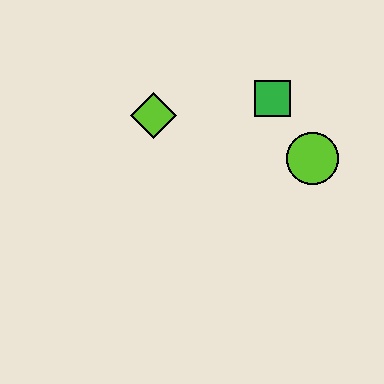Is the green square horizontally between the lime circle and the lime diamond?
Yes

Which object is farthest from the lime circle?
The lime diamond is farthest from the lime circle.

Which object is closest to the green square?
The lime circle is closest to the green square.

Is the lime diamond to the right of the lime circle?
No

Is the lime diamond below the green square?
Yes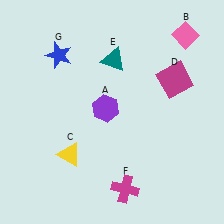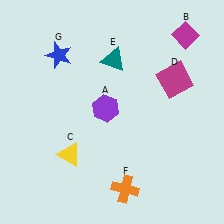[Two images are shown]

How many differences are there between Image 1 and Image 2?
There are 2 differences between the two images.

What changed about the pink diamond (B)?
In Image 1, B is pink. In Image 2, it changed to magenta.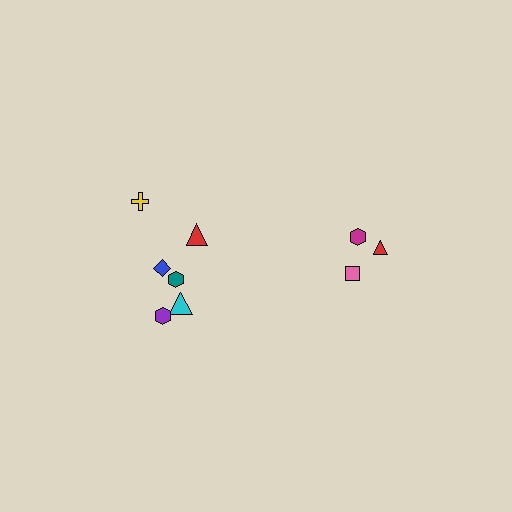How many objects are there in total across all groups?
There are 9 objects.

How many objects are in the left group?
There are 6 objects.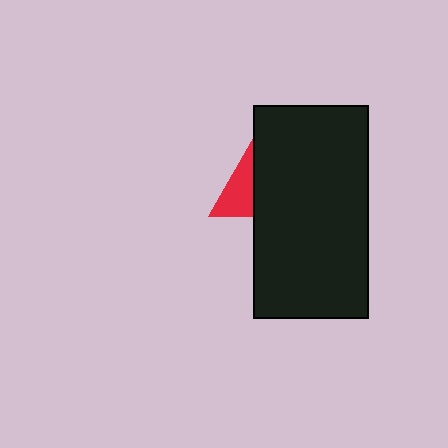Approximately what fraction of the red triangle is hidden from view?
Roughly 61% of the red triangle is hidden behind the black rectangle.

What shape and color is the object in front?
The object in front is a black rectangle.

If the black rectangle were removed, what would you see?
You would see the complete red triangle.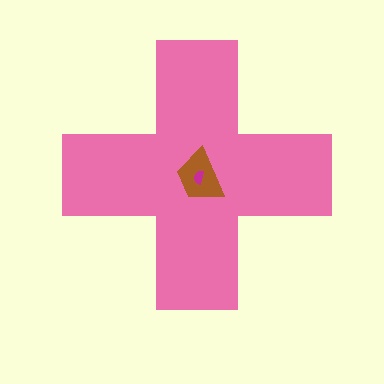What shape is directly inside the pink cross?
The brown trapezoid.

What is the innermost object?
The magenta semicircle.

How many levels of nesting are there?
3.